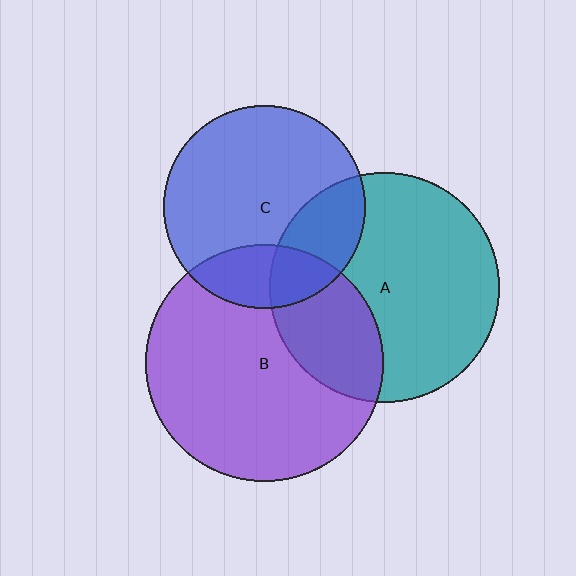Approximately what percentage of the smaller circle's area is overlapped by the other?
Approximately 20%.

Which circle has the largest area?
Circle B (purple).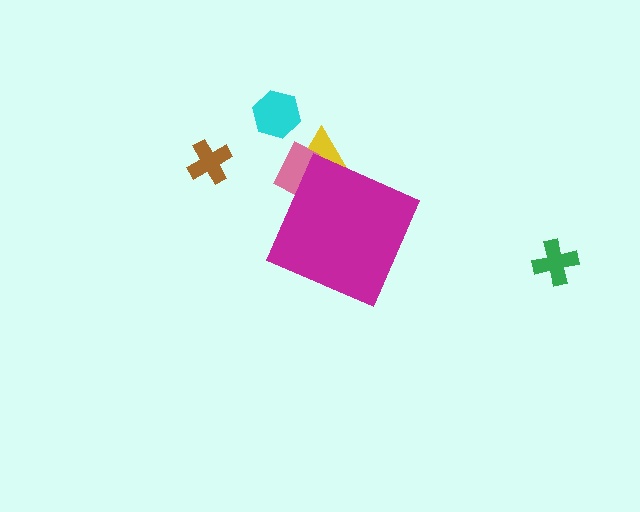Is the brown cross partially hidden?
No, the brown cross is fully visible.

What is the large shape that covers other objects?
A magenta diamond.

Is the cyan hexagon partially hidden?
No, the cyan hexagon is fully visible.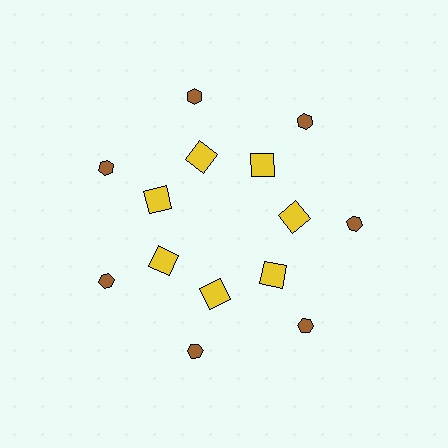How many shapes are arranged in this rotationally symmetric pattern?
There are 21 shapes, arranged in 7 groups of 3.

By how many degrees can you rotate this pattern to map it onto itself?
The pattern maps onto itself every 51 degrees of rotation.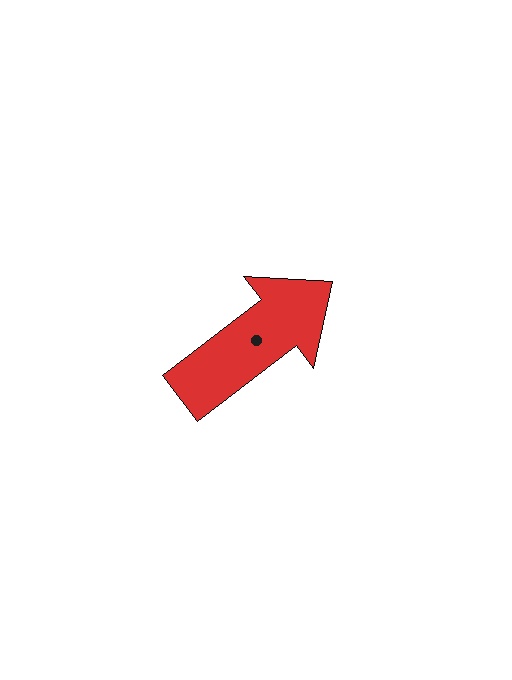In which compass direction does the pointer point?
Northeast.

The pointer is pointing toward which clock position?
Roughly 2 o'clock.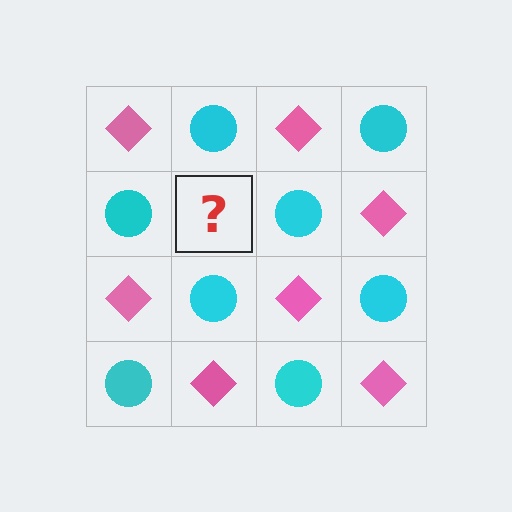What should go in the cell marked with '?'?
The missing cell should contain a pink diamond.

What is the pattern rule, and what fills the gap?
The rule is that it alternates pink diamond and cyan circle in a checkerboard pattern. The gap should be filled with a pink diamond.